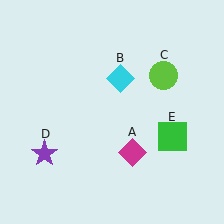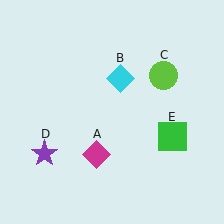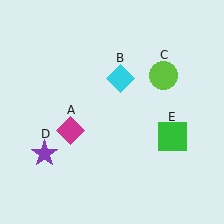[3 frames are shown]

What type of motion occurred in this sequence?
The magenta diamond (object A) rotated clockwise around the center of the scene.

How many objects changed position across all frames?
1 object changed position: magenta diamond (object A).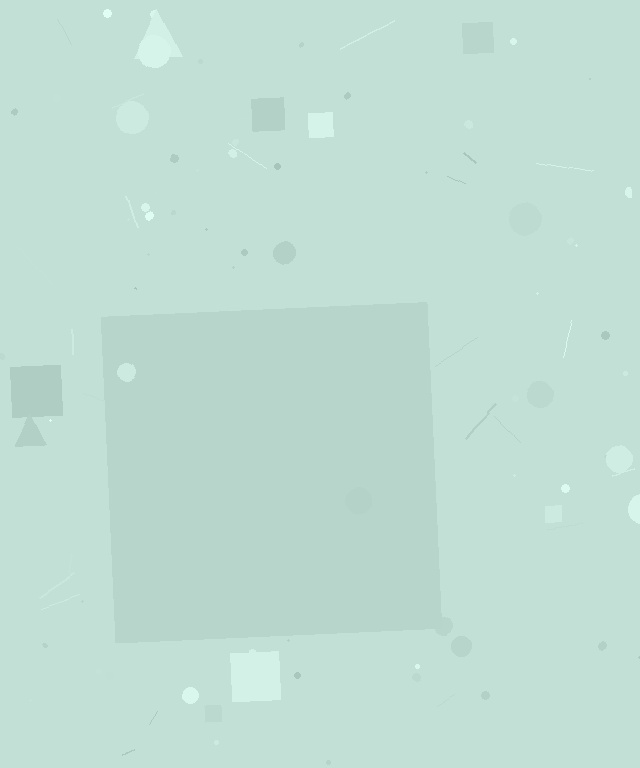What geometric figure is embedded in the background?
A square is embedded in the background.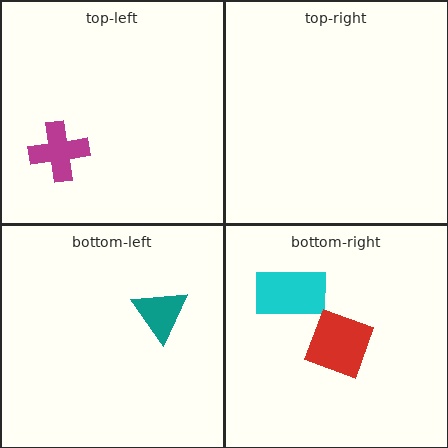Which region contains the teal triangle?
The bottom-left region.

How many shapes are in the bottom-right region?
2.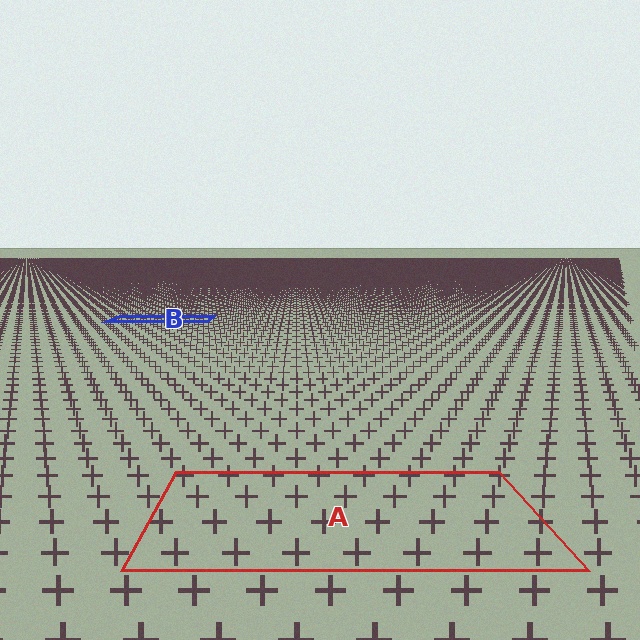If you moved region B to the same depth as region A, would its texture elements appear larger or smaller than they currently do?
They would appear larger. At a closer depth, the same texture elements are projected at a bigger on-screen size.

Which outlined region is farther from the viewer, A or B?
Region B is farther from the viewer — the texture elements inside it appear smaller and more densely packed.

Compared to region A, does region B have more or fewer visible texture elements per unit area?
Region B has more texture elements per unit area — they are packed more densely because it is farther away.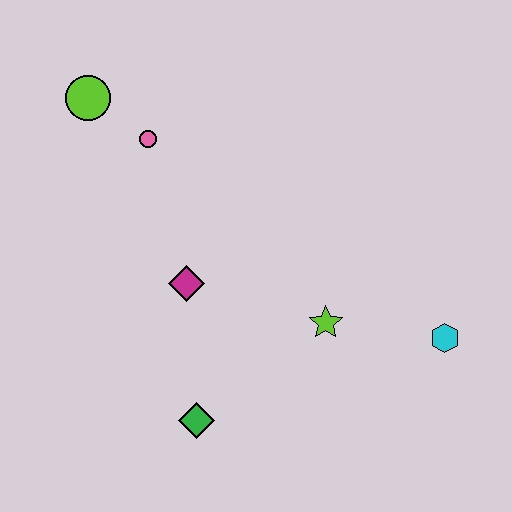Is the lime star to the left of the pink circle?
No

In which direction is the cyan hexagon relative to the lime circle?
The cyan hexagon is to the right of the lime circle.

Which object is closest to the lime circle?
The pink circle is closest to the lime circle.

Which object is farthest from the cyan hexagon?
The lime circle is farthest from the cyan hexagon.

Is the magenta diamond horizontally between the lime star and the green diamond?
No